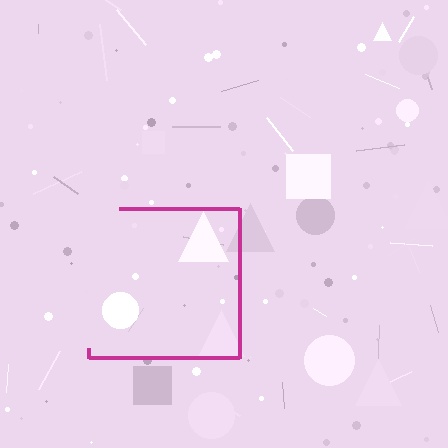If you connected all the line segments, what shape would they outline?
They would outline a square.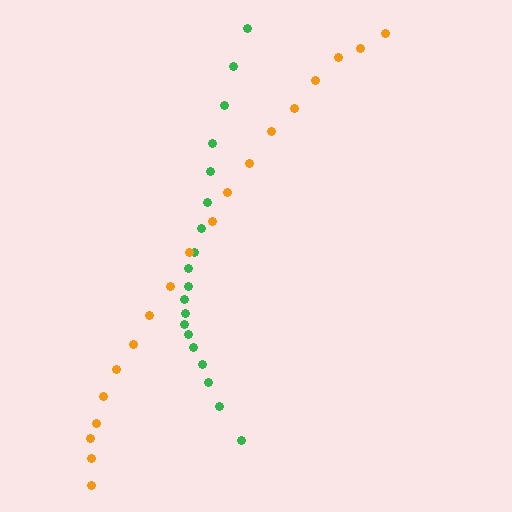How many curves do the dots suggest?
There are 2 distinct paths.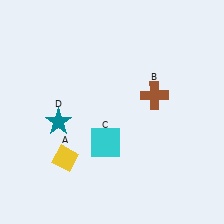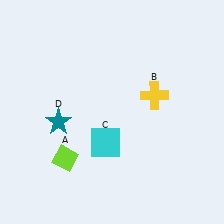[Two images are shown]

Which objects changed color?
A changed from yellow to lime. B changed from brown to yellow.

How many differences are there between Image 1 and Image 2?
There are 2 differences between the two images.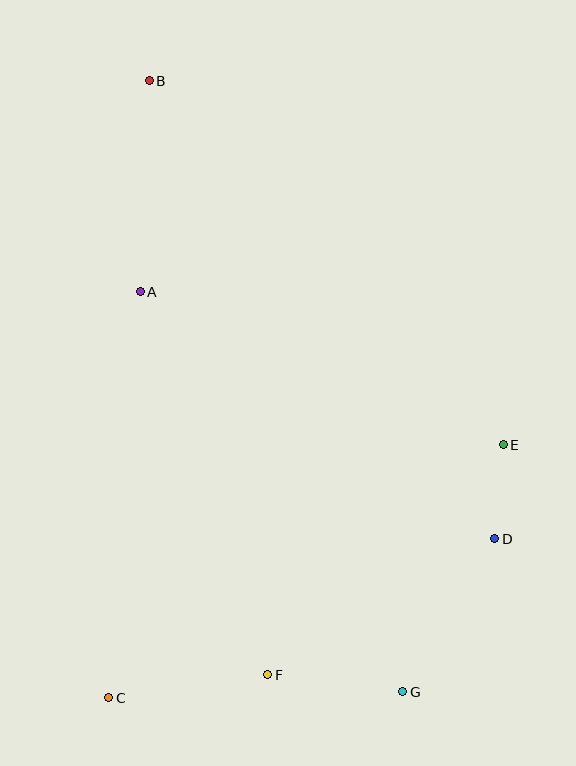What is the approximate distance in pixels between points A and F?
The distance between A and F is approximately 404 pixels.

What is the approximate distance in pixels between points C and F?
The distance between C and F is approximately 161 pixels.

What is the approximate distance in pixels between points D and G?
The distance between D and G is approximately 178 pixels.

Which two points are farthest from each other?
Points B and G are farthest from each other.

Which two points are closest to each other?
Points D and E are closest to each other.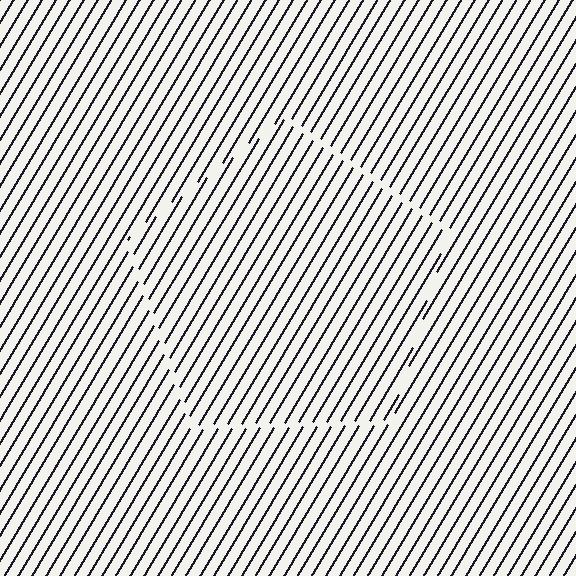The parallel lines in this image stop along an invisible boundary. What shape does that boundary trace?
An illusory pentagon. The interior of the shape contains the same grating, shifted by half a period — the contour is defined by the phase discontinuity where line-ends from the inner and outer gratings abut.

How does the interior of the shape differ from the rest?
The interior of the shape contains the same grating, shifted by half a period — the contour is defined by the phase discontinuity where line-ends from the inner and outer gratings abut.